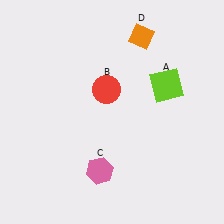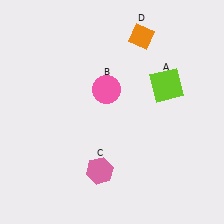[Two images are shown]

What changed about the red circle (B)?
In Image 1, B is red. In Image 2, it changed to pink.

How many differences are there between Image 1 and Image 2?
There is 1 difference between the two images.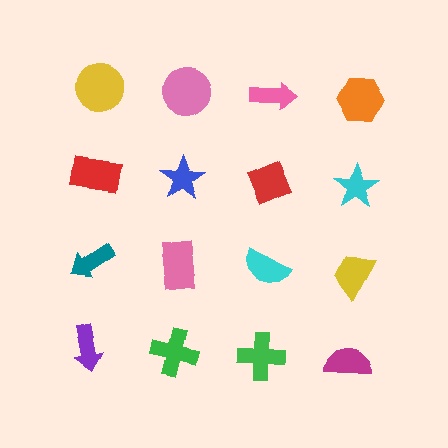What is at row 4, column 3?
A green cross.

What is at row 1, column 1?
A yellow circle.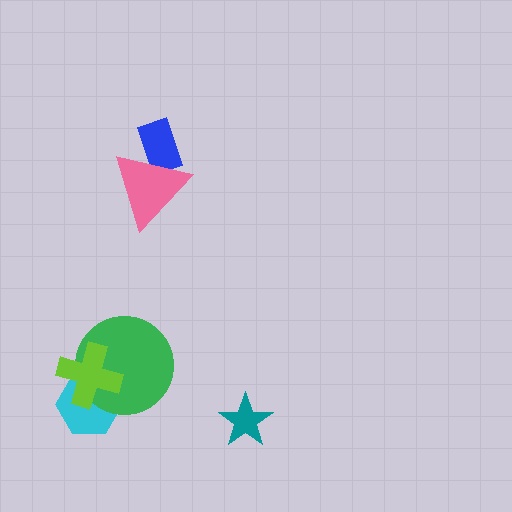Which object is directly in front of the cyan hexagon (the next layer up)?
The green circle is directly in front of the cyan hexagon.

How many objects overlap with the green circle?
2 objects overlap with the green circle.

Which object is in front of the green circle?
The lime cross is in front of the green circle.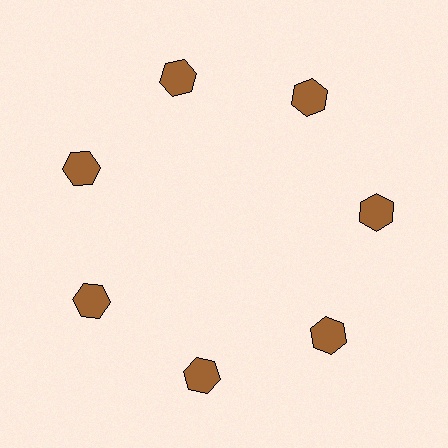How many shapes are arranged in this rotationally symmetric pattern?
There are 7 shapes, arranged in 7 groups of 1.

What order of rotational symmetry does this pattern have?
This pattern has 7-fold rotational symmetry.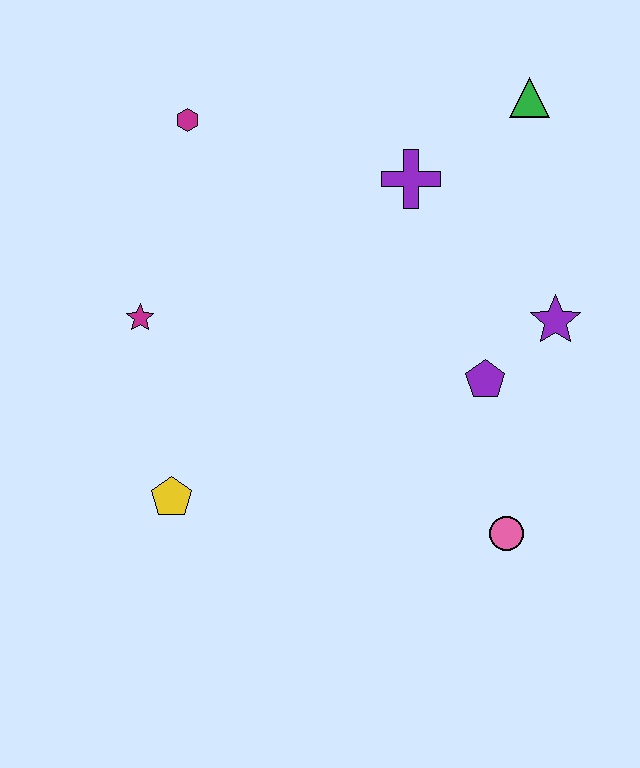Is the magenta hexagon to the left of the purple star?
Yes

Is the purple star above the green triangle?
No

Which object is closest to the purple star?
The purple pentagon is closest to the purple star.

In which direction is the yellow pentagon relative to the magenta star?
The yellow pentagon is below the magenta star.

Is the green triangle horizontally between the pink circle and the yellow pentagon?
No